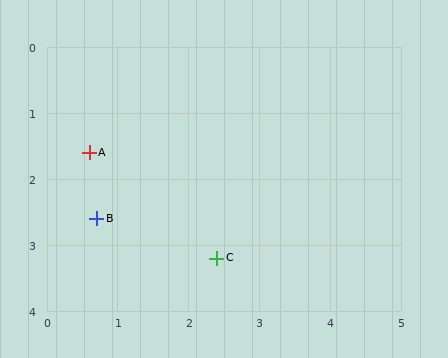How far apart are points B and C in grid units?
Points B and C are about 1.8 grid units apart.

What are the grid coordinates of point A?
Point A is at approximately (0.6, 1.6).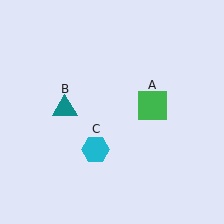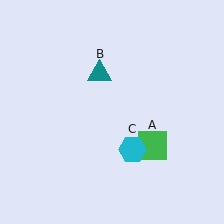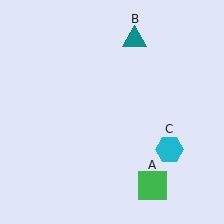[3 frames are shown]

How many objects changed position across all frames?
3 objects changed position: green square (object A), teal triangle (object B), cyan hexagon (object C).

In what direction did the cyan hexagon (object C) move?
The cyan hexagon (object C) moved right.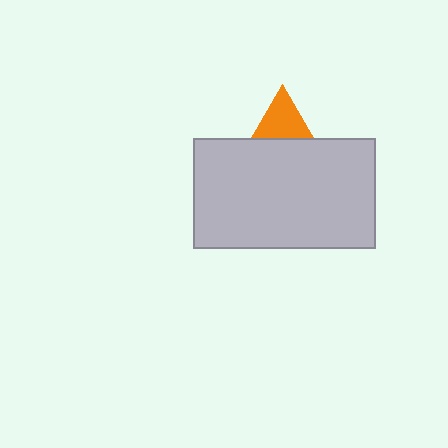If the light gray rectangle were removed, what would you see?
You would see the complete orange triangle.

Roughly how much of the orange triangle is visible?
A small part of it is visible (roughly 32%).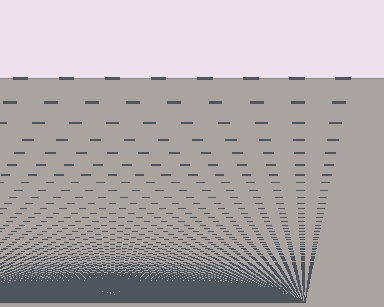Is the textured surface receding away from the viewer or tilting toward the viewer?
The surface appears to tilt toward the viewer. Texture elements get larger and sparser toward the top.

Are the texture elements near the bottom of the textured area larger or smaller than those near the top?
Smaller. The gradient is inverted — elements near the bottom are smaller and denser.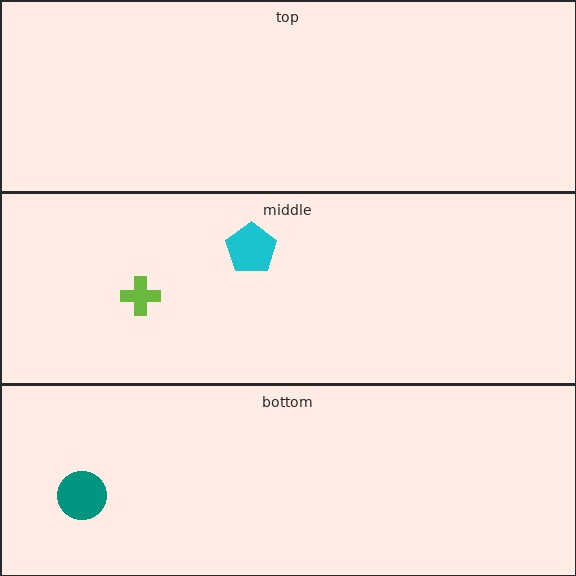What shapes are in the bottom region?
The teal circle.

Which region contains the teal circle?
The bottom region.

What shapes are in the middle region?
The lime cross, the cyan pentagon.